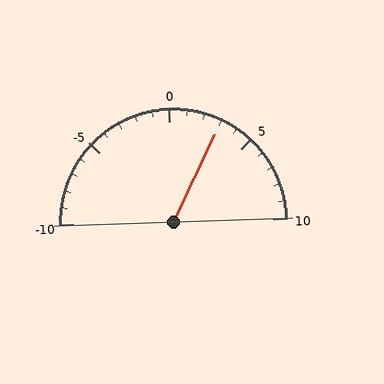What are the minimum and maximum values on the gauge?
The gauge ranges from -10 to 10.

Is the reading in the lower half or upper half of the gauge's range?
The reading is in the upper half of the range (-10 to 10).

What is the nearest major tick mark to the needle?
The nearest major tick mark is 5.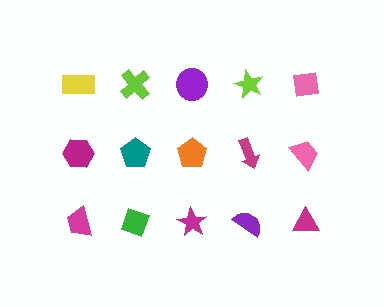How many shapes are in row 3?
5 shapes.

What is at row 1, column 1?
A yellow rectangle.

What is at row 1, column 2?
A lime cross.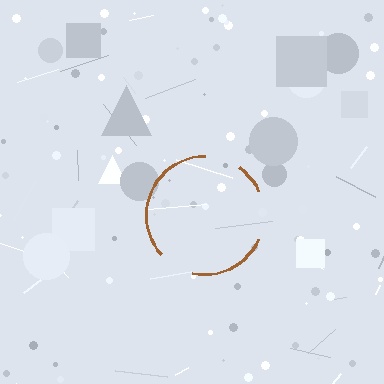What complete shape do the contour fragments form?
The contour fragments form a circle.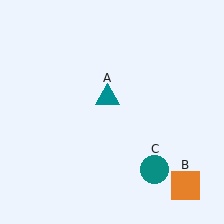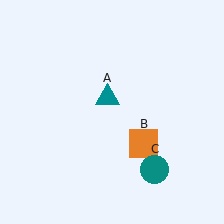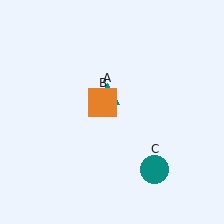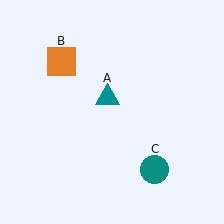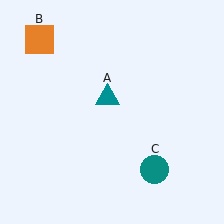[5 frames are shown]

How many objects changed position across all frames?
1 object changed position: orange square (object B).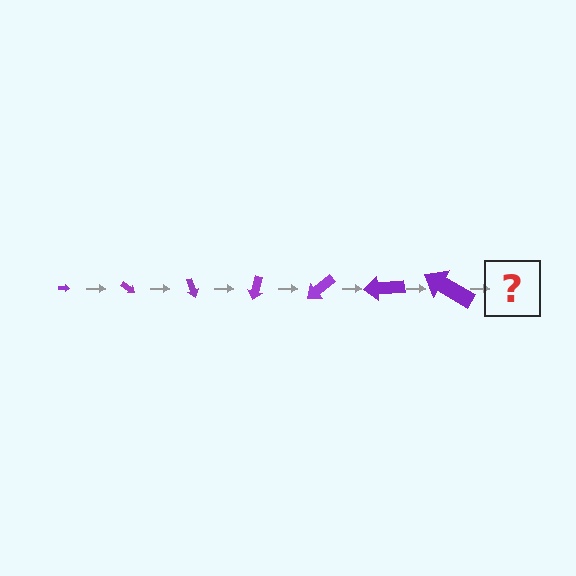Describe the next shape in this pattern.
It should be an arrow, larger than the previous one and rotated 245 degrees from the start.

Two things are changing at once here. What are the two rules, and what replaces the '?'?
The two rules are that the arrow grows larger each step and it rotates 35 degrees each step. The '?' should be an arrow, larger than the previous one and rotated 245 degrees from the start.